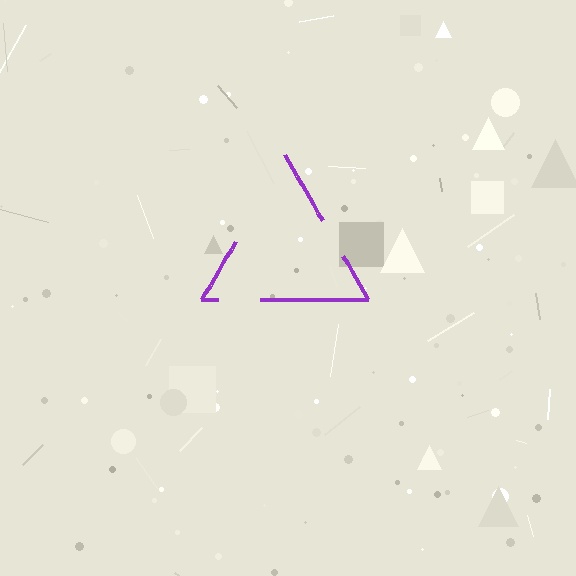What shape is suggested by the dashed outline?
The dashed outline suggests a triangle.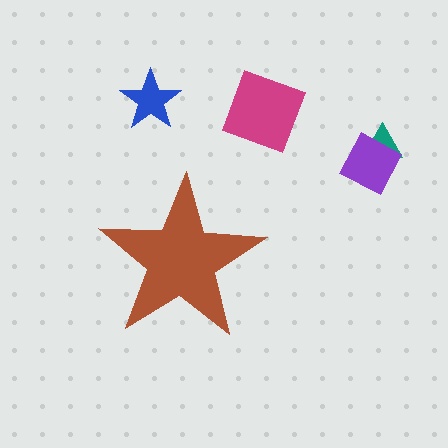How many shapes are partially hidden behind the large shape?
0 shapes are partially hidden.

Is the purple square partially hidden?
No, the purple square is fully visible.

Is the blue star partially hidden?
No, the blue star is fully visible.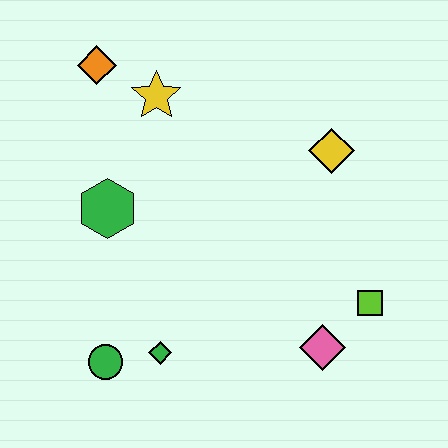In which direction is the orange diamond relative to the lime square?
The orange diamond is to the left of the lime square.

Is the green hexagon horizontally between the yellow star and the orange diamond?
Yes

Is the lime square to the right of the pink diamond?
Yes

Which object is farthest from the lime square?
The orange diamond is farthest from the lime square.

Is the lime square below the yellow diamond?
Yes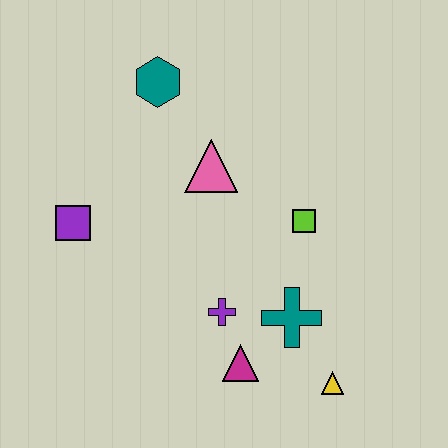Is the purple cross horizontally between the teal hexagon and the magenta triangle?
Yes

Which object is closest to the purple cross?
The magenta triangle is closest to the purple cross.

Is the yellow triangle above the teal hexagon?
No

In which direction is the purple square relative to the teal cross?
The purple square is to the left of the teal cross.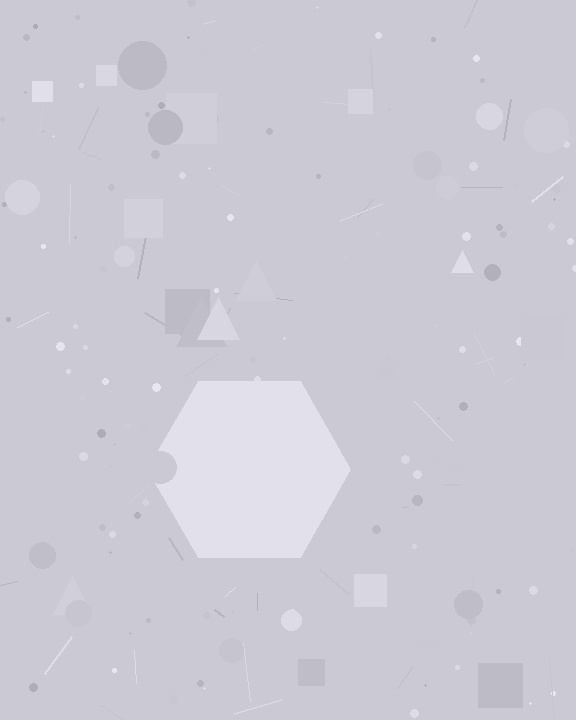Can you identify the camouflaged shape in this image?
The camouflaged shape is a hexagon.